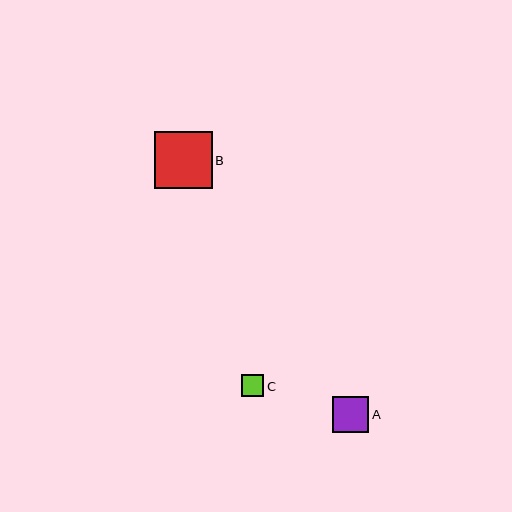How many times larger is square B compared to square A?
Square B is approximately 1.6 times the size of square A.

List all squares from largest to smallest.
From largest to smallest: B, A, C.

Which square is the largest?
Square B is the largest with a size of approximately 57 pixels.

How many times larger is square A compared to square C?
Square A is approximately 1.6 times the size of square C.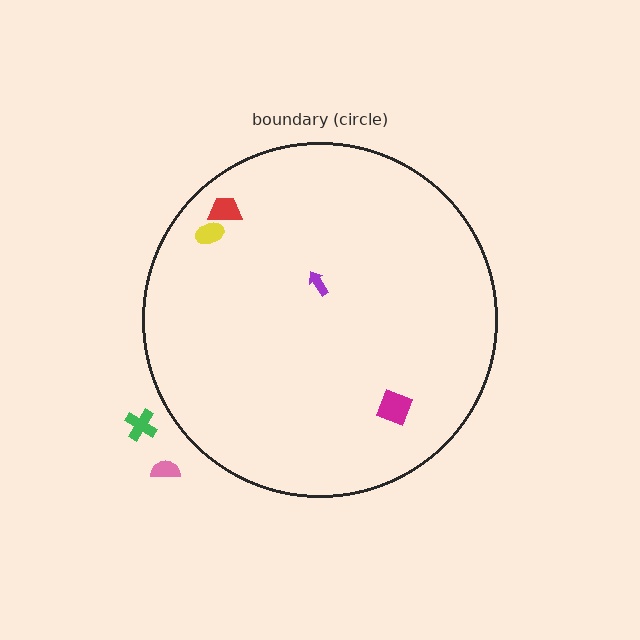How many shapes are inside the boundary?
4 inside, 2 outside.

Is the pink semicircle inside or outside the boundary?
Outside.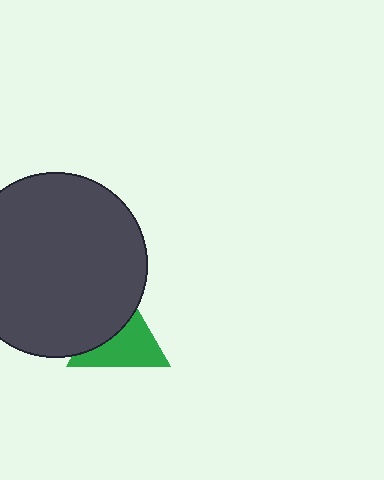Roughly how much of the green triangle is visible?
About half of it is visible (roughly 58%).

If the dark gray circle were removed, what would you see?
You would see the complete green triangle.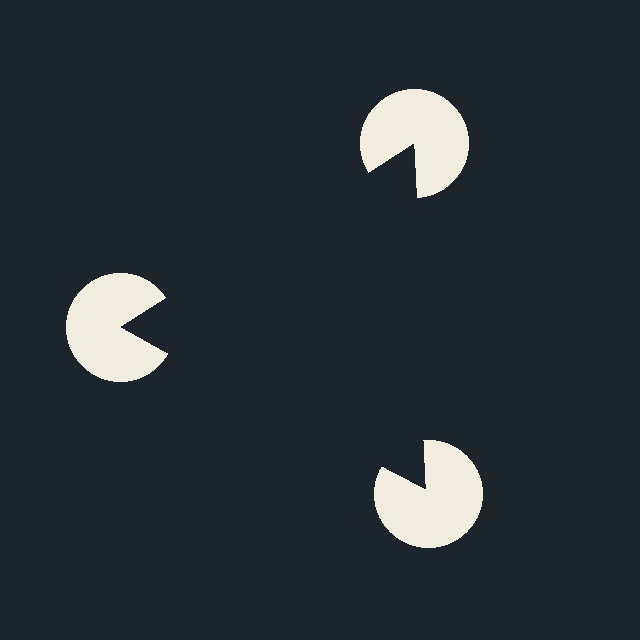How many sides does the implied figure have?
3 sides.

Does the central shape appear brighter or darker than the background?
It typically appears slightly darker than the background, even though no actual brightness change is drawn.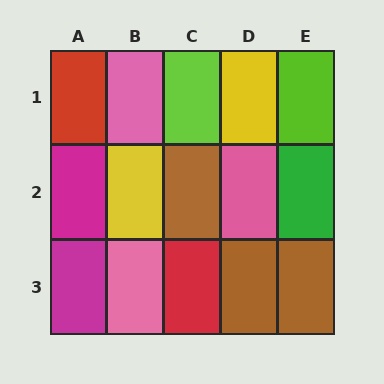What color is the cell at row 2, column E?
Green.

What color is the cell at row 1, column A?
Red.